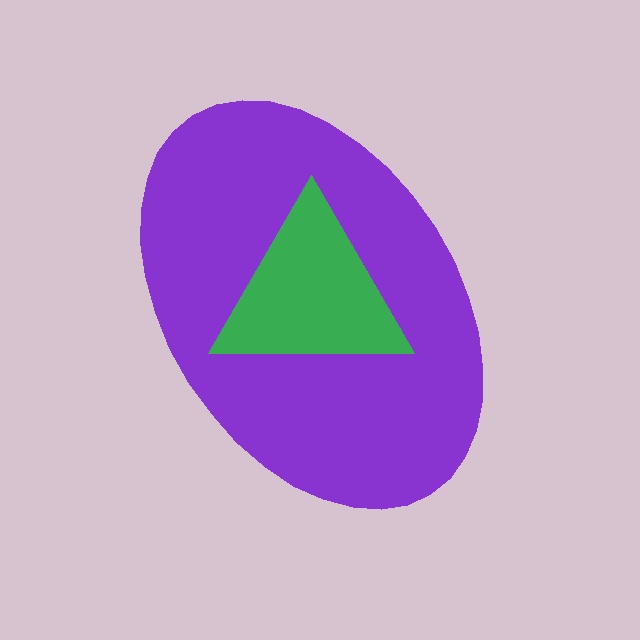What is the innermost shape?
The green triangle.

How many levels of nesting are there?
2.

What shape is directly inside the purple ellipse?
The green triangle.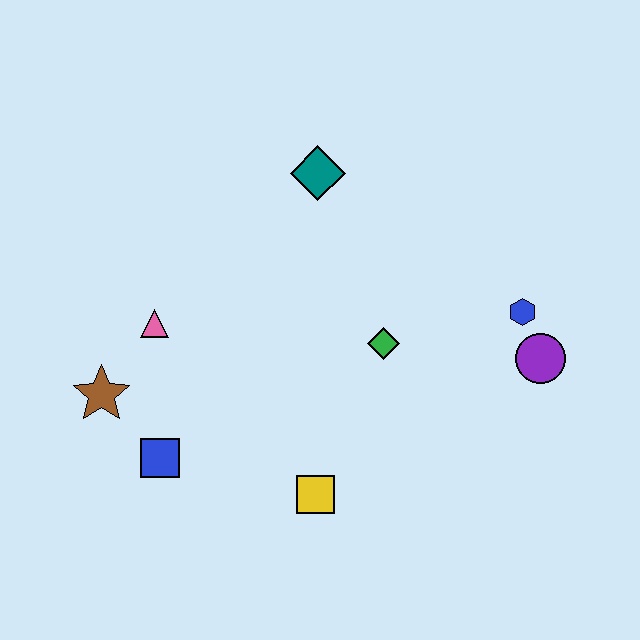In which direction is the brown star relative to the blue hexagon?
The brown star is to the left of the blue hexagon.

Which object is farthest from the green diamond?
The brown star is farthest from the green diamond.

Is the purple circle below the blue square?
No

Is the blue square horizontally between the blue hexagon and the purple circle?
No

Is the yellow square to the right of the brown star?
Yes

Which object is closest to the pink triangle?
The brown star is closest to the pink triangle.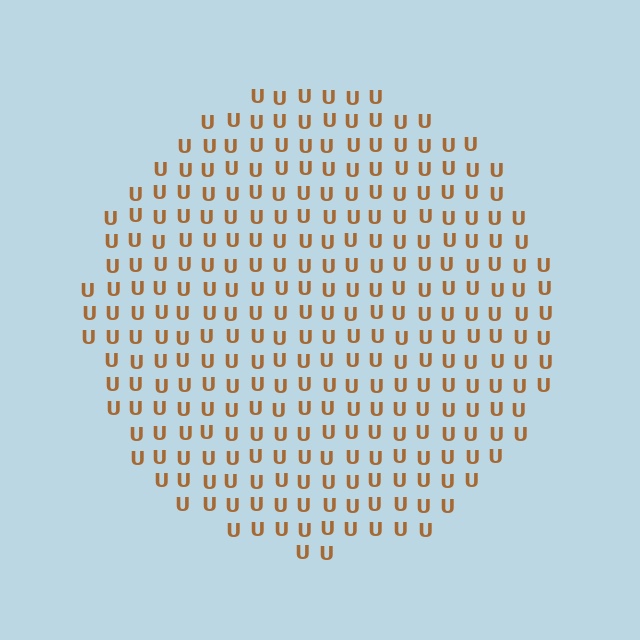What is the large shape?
The large shape is a circle.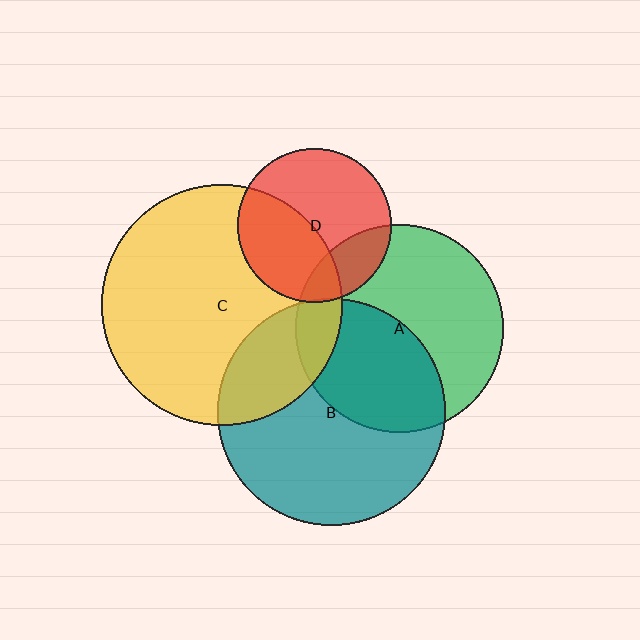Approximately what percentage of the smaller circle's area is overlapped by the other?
Approximately 45%.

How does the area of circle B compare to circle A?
Approximately 1.2 times.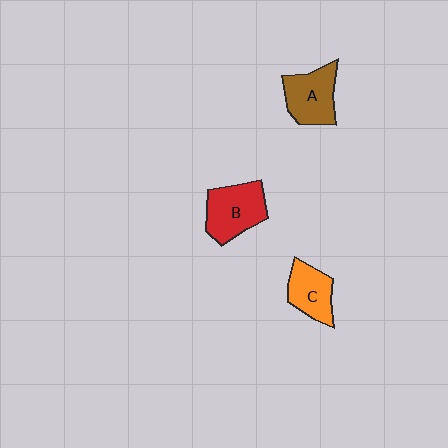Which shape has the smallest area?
Shape C (orange).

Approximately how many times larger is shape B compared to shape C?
Approximately 1.3 times.